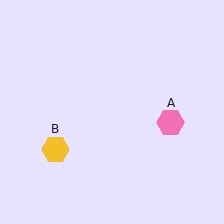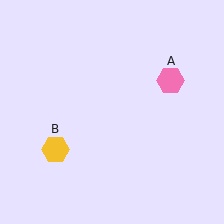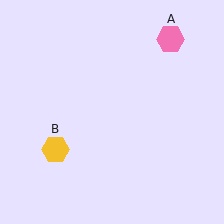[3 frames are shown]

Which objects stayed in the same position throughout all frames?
Yellow hexagon (object B) remained stationary.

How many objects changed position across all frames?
1 object changed position: pink hexagon (object A).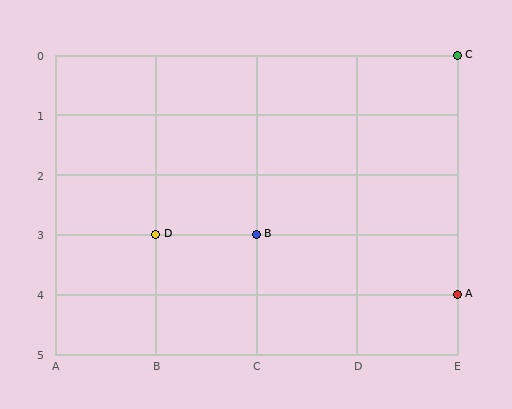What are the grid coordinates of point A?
Point A is at grid coordinates (E, 4).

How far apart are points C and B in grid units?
Points C and B are 2 columns and 3 rows apart (about 3.6 grid units diagonally).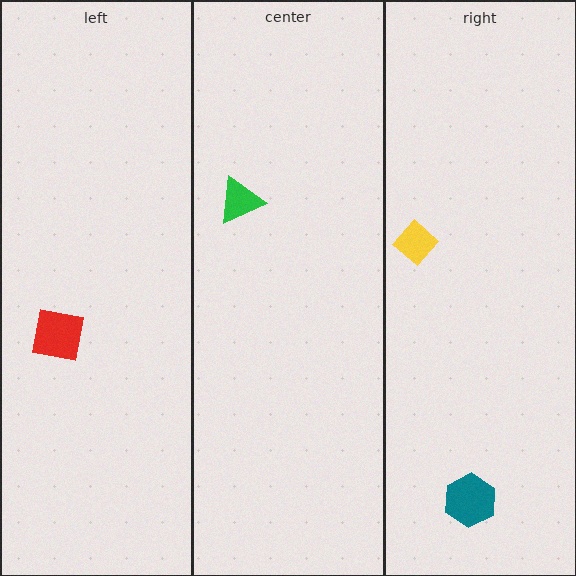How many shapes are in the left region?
1.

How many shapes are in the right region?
2.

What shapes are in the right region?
The yellow diamond, the teal hexagon.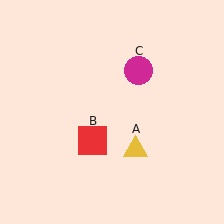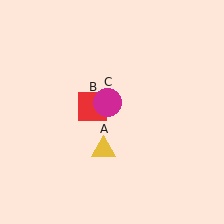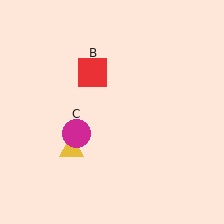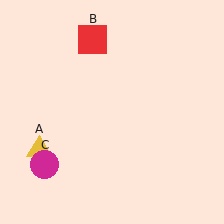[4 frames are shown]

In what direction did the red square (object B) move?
The red square (object B) moved up.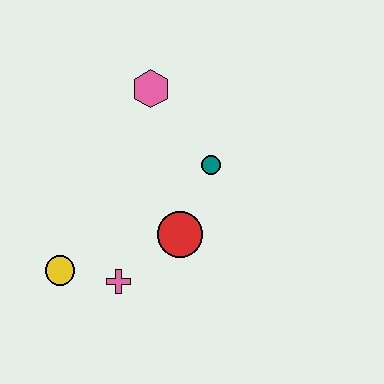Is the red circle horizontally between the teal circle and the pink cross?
Yes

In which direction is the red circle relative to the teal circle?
The red circle is below the teal circle.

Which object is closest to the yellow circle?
The pink cross is closest to the yellow circle.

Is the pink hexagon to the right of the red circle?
No